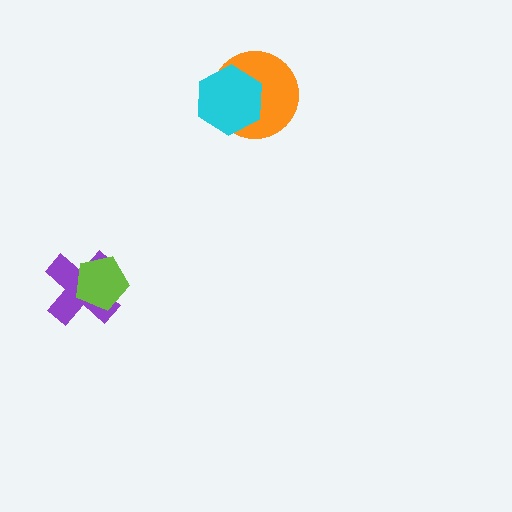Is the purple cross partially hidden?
Yes, it is partially covered by another shape.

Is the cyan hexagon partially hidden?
No, no other shape covers it.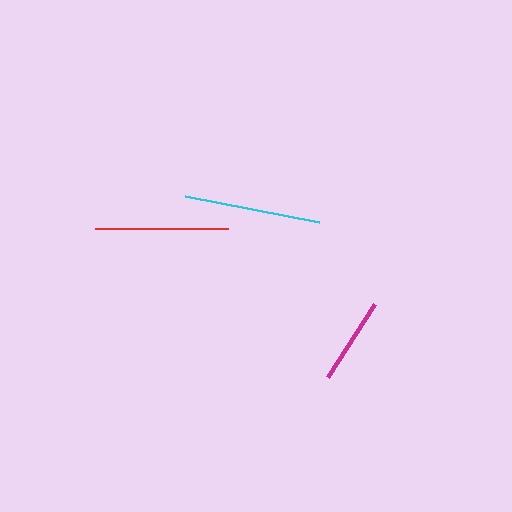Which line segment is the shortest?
The magenta line is the shortest at approximately 86 pixels.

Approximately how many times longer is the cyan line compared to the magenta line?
The cyan line is approximately 1.6 times the length of the magenta line.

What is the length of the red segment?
The red segment is approximately 133 pixels long.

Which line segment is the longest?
The cyan line is the longest at approximately 136 pixels.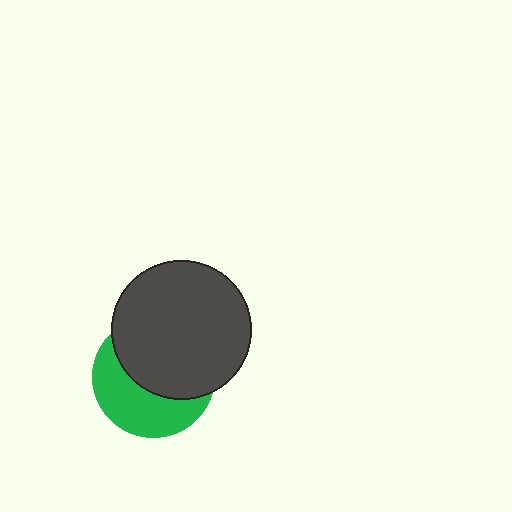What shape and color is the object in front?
The object in front is a dark gray circle.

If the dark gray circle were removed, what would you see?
You would see the complete green circle.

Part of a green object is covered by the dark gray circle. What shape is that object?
It is a circle.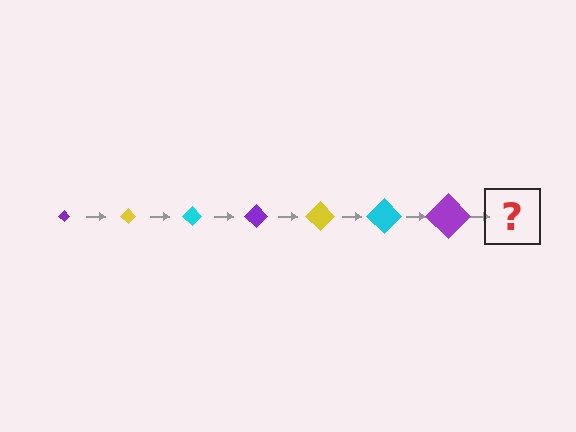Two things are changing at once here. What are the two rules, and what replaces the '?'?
The two rules are that the diamond grows larger each step and the color cycles through purple, yellow, and cyan. The '?' should be a yellow diamond, larger than the previous one.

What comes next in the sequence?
The next element should be a yellow diamond, larger than the previous one.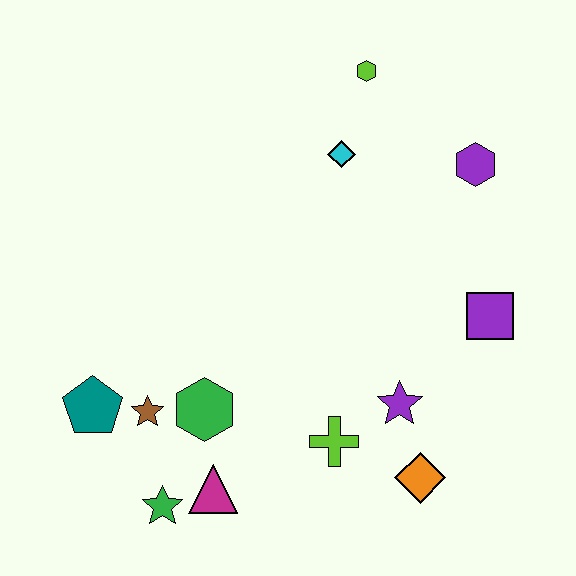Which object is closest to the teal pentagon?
The brown star is closest to the teal pentagon.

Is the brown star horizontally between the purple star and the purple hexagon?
No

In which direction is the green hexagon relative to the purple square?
The green hexagon is to the left of the purple square.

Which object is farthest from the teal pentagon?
The purple hexagon is farthest from the teal pentagon.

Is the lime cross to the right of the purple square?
No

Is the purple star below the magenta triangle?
No